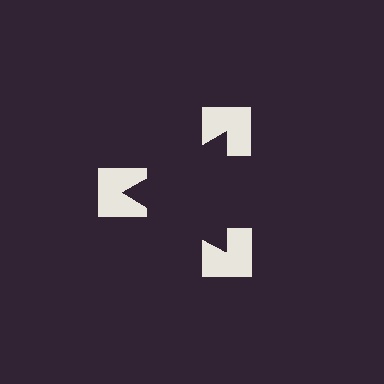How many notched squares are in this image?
There are 3 — one at each vertex of the illusory triangle.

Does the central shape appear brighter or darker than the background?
It typically appears slightly darker than the background, even though no actual brightness change is drawn.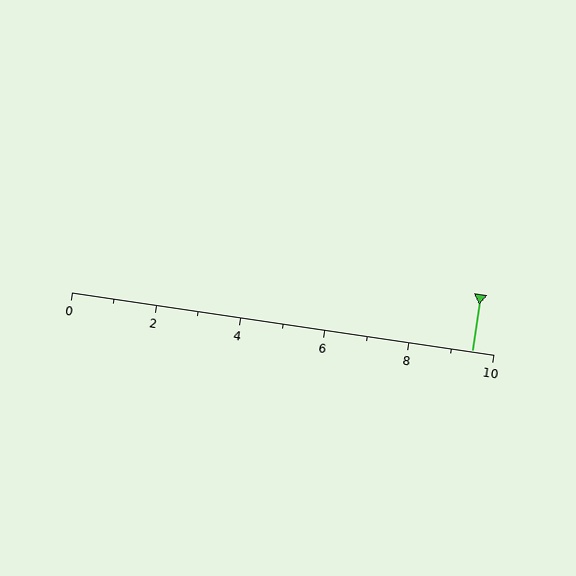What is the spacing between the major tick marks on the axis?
The major ticks are spaced 2 apart.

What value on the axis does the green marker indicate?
The marker indicates approximately 9.5.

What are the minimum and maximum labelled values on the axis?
The axis runs from 0 to 10.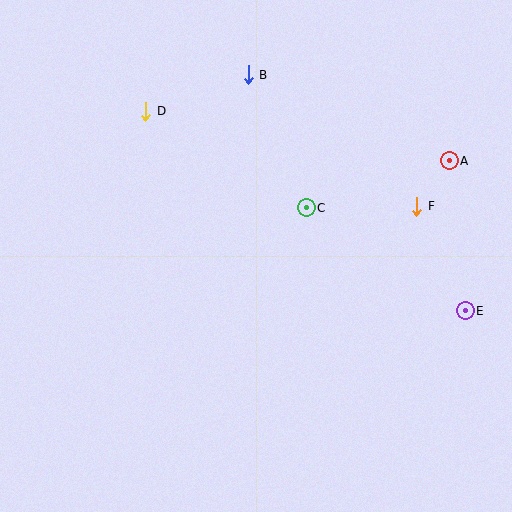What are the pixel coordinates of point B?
Point B is at (248, 75).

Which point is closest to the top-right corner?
Point A is closest to the top-right corner.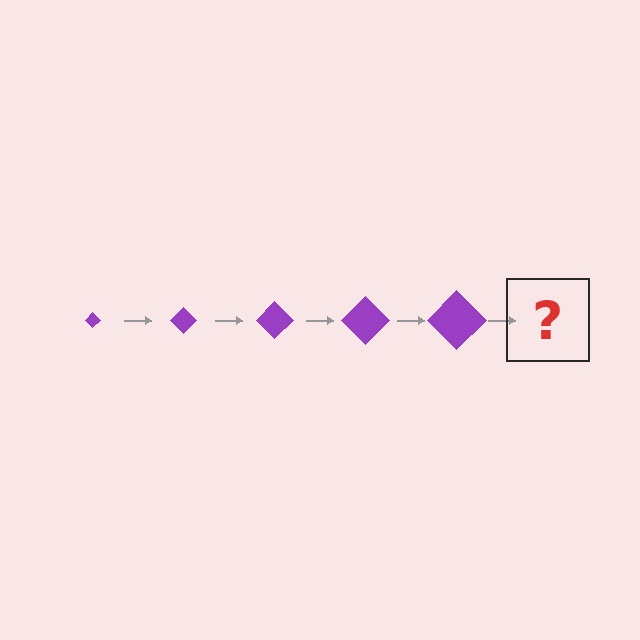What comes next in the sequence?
The next element should be a purple diamond, larger than the previous one.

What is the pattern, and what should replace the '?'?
The pattern is that the diamond gets progressively larger each step. The '?' should be a purple diamond, larger than the previous one.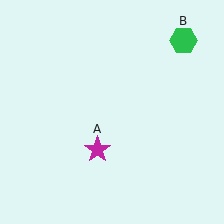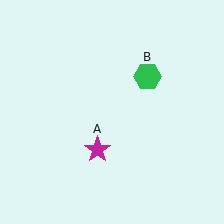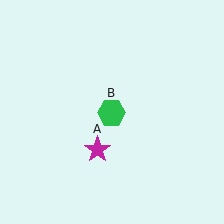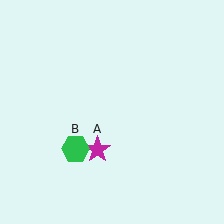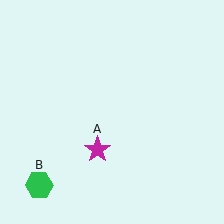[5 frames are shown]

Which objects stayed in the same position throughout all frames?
Magenta star (object A) remained stationary.